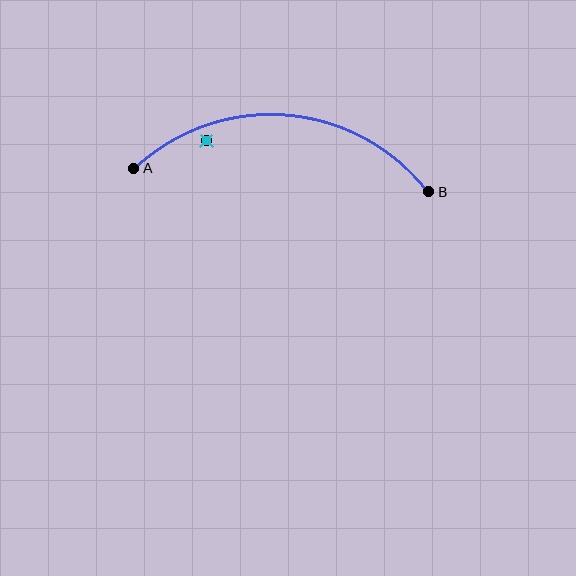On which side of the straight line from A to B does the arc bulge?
The arc bulges above the straight line connecting A and B.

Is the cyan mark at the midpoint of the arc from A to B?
No — the cyan mark does not lie on the arc at all. It sits slightly inside the curve.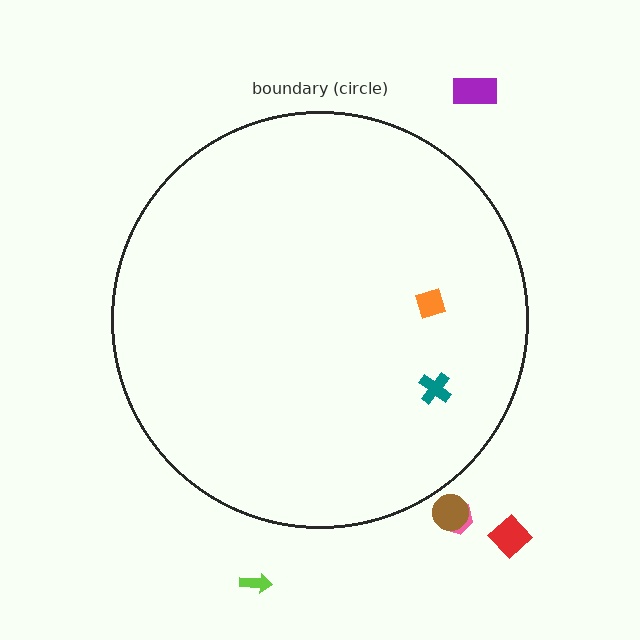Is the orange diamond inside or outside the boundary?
Inside.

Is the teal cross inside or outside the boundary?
Inside.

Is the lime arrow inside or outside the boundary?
Outside.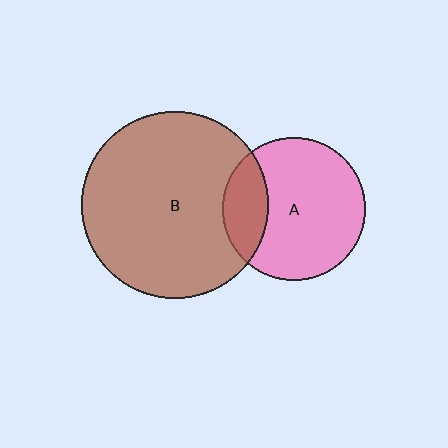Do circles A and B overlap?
Yes.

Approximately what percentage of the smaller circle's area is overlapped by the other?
Approximately 20%.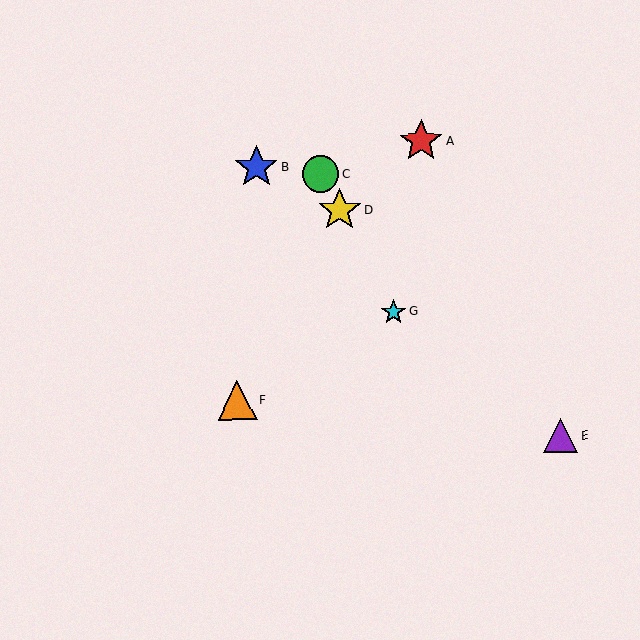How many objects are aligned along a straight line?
3 objects (C, D, G) are aligned along a straight line.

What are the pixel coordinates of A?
Object A is at (421, 141).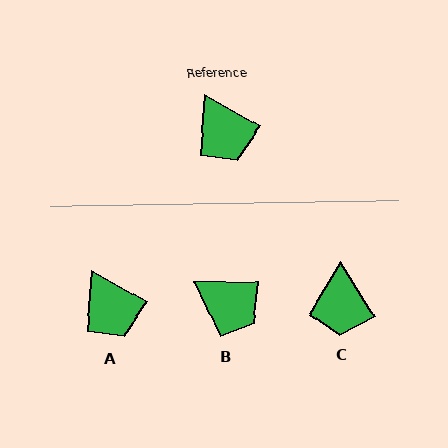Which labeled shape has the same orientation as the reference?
A.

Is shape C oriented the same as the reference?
No, it is off by about 27 degrees.